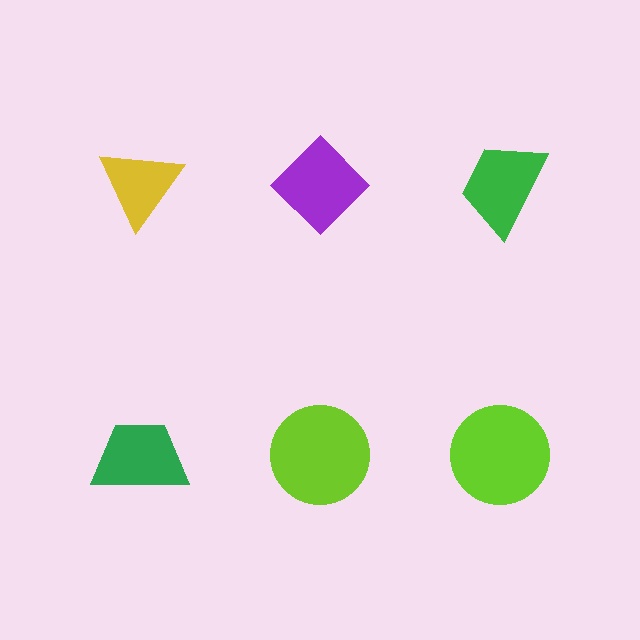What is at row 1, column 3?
A green trapezoid.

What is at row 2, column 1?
A green trapezoid.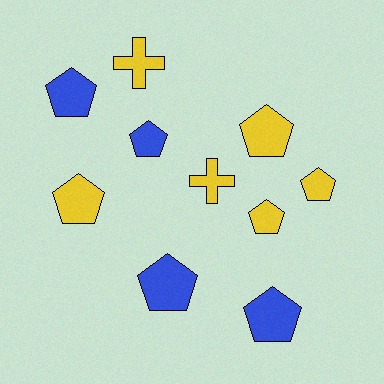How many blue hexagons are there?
There are no blue hexagons.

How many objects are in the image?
There are 10 objects.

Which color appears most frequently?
Yellow, with 6 objects.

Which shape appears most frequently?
Pentagon, with 8 objects.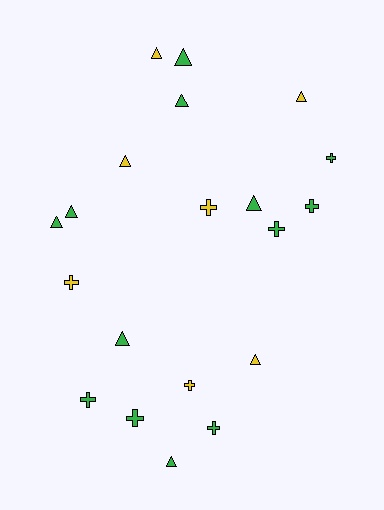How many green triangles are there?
There are 7 green triangles.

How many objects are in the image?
There are 20 objects.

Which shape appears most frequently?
Triangle, with 11 objects.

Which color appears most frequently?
Green, with 13 objects.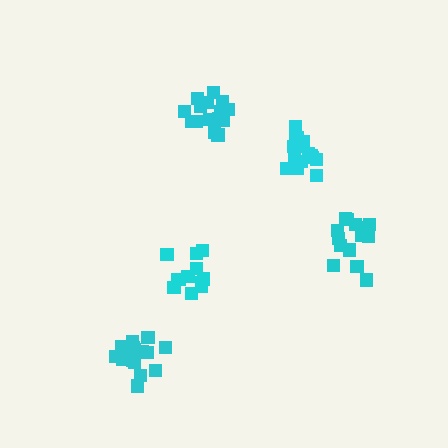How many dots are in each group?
Group 1: 17 dots, Group 2: 14 dots, Group 3: 12 dots, Group 4: 15 dots, Group 5: 17 dots (75 total).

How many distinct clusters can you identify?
There are 5 distinct clusters.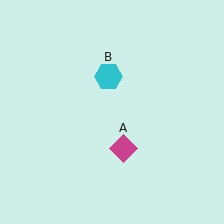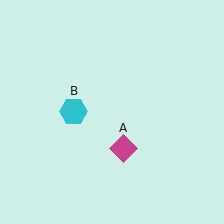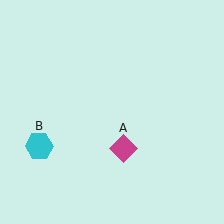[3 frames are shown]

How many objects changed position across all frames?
1 object changed position: cyan hexagon (object B).